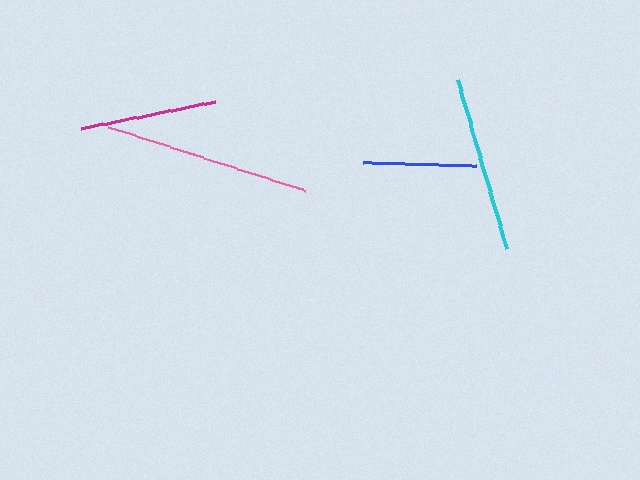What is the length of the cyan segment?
The cyan segment is approximately 175 pixels long.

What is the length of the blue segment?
The blue segment is approximately 113 pixels long.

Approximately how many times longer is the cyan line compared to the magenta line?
The cyan line is approximately 1.3 times the length of the magenta line.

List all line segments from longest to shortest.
From longest to shortest: pink, cyan, magenta, blue.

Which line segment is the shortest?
The blue line is the shortest at approximately 113 pixels.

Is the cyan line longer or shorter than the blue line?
The cyan line is longer than the blue line.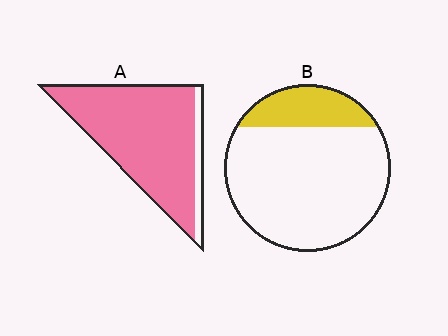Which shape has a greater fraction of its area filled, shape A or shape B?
Shape A.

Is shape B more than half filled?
No.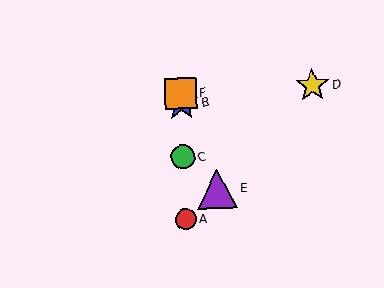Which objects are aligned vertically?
Objects A, B, C, F are aligned vertically.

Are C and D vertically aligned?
No, C is at x≈183 and D is at x≈312.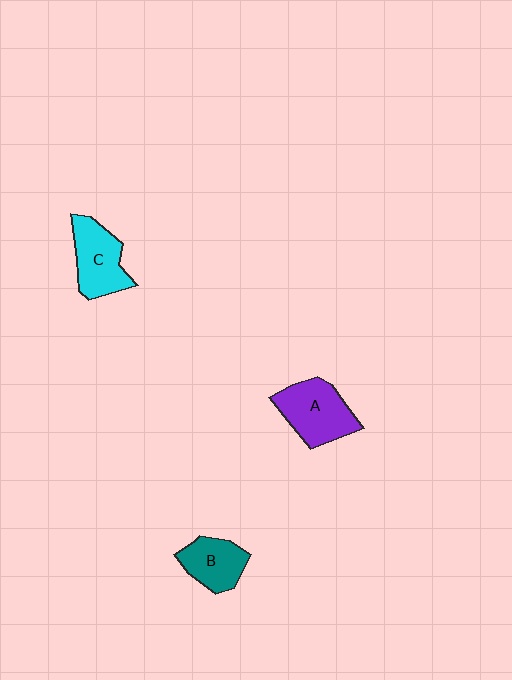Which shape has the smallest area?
Shape B (teal).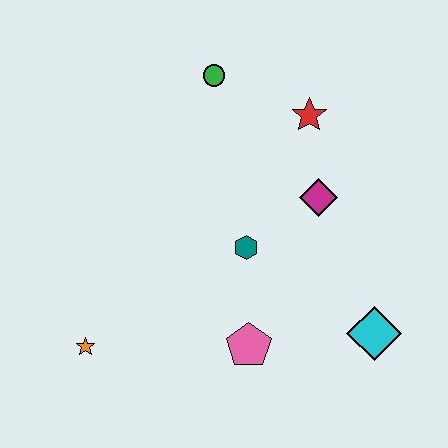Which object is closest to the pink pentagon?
The teal hexagon is closest to the pink pentagon.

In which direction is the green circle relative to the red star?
The green circle is to the left of the red star.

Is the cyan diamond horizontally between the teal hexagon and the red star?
No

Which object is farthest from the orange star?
The red star is farthest from the orange star.